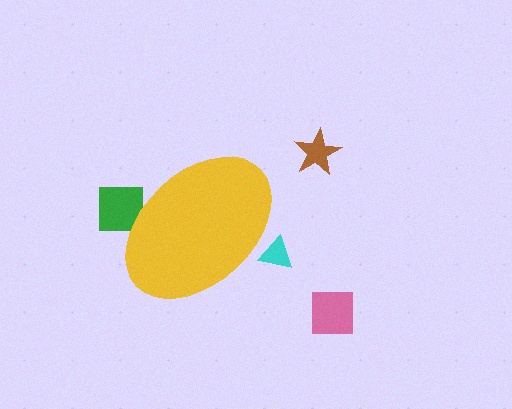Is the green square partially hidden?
Yes, the green square is partially hidden behind the yellow ellipse.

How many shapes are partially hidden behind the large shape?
2 shapes are partially hidden.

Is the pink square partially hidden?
No, the pink square is fully visible.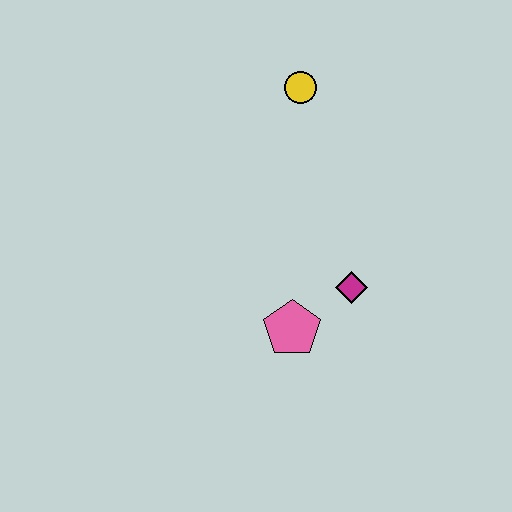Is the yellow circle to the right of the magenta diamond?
No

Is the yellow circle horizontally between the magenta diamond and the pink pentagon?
Yes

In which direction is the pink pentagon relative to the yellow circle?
The pink pentagon is below the yellow circle.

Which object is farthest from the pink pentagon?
The yellow circle is farthest from the pink pentagon.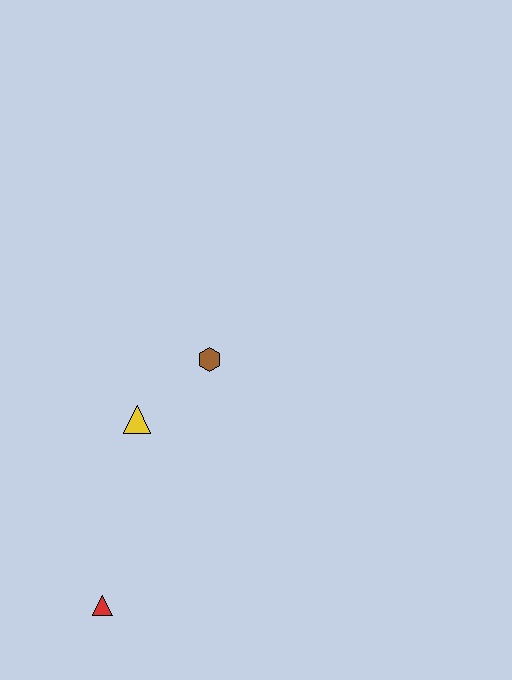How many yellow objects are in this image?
There is 1 yellow object.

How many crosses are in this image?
There are no crosses.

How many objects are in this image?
There are 3 objects.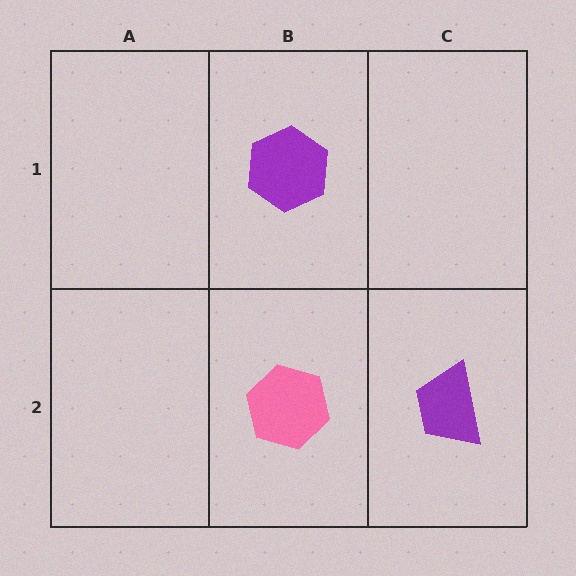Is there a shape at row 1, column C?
No, that cell is empty.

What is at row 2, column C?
A purple trapezoid.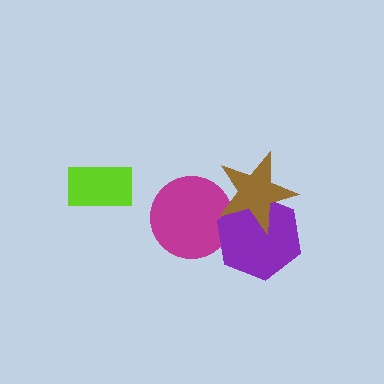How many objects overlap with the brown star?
2 objects overlap with the brown star.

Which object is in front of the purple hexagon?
The brown star is in front of the purple hexagon.